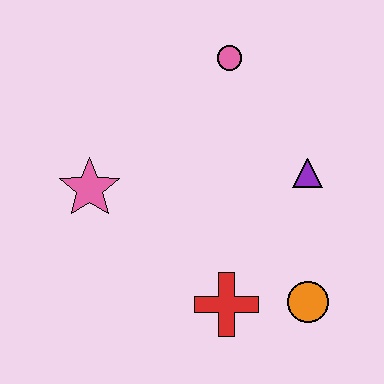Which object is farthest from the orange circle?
The pink circle is farthest from the orange circle.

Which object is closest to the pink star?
The red cross is closest to the pink star.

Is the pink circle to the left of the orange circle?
Yes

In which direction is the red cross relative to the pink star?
The red cross is to the right of the pink star.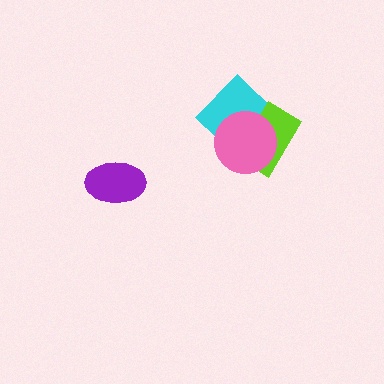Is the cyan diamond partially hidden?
Yes, it is partially covered by another shape.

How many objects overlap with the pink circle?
2 objects overlap with the pink circle.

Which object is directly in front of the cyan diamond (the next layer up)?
The lime rectangle is directly in front of the cyan diamond.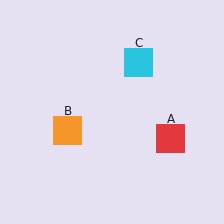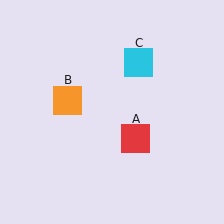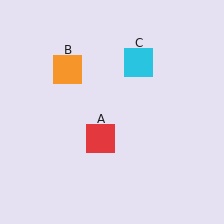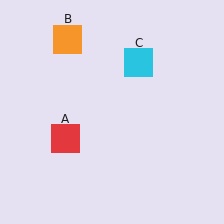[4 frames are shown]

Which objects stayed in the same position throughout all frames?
Cyan square (object C) remained stationary.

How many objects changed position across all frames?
2 objects changed position: red square (object A), orange square (object B).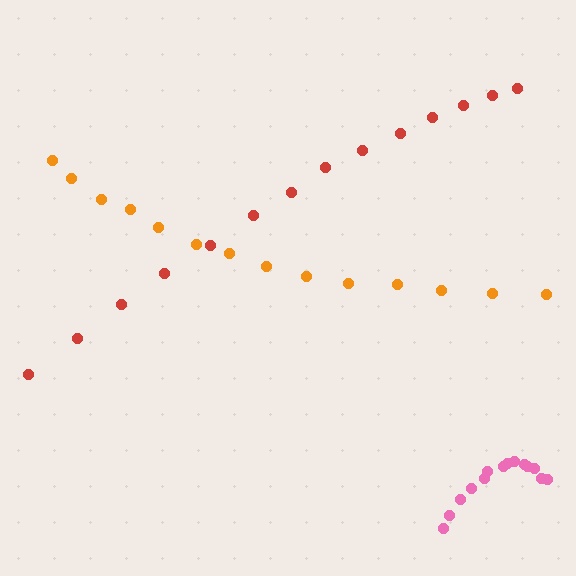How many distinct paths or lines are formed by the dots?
There are 3 distinct paths.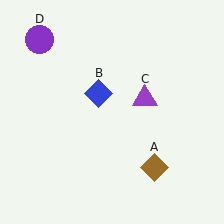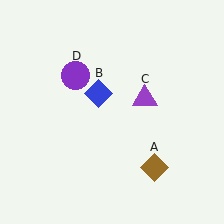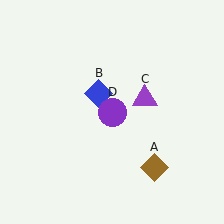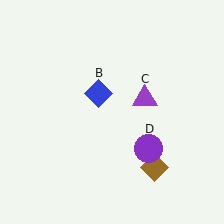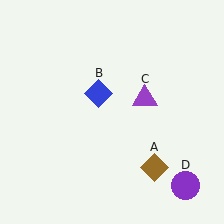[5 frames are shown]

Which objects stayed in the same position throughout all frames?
Brown diamond (object A) and blue diamond (object B) and purple triangle (object C) remained stationary.